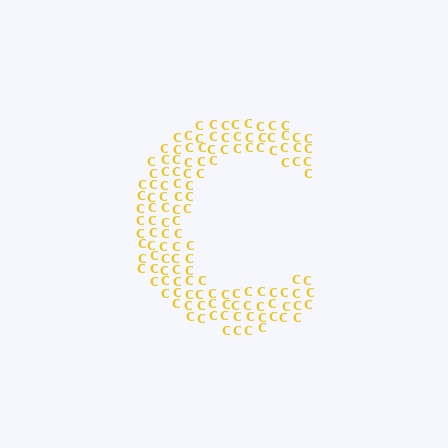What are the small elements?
The small elements are letter C's.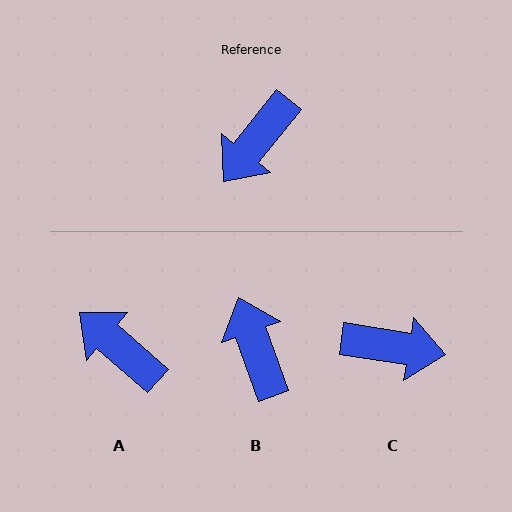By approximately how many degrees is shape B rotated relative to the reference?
Approximately 122 degrees clockwise.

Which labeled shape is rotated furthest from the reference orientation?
B, about 122 degrees away.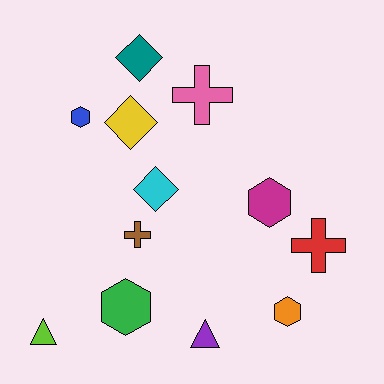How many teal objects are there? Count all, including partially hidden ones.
There is 1 teal object.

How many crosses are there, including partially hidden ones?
There are 3 crosses.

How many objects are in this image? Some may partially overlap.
There are 12 objects.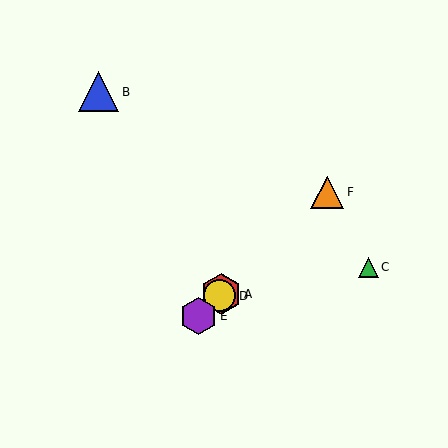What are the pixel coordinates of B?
Object B is at (99, 92).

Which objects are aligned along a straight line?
Objects A, D, E, F are aligned along a straight line.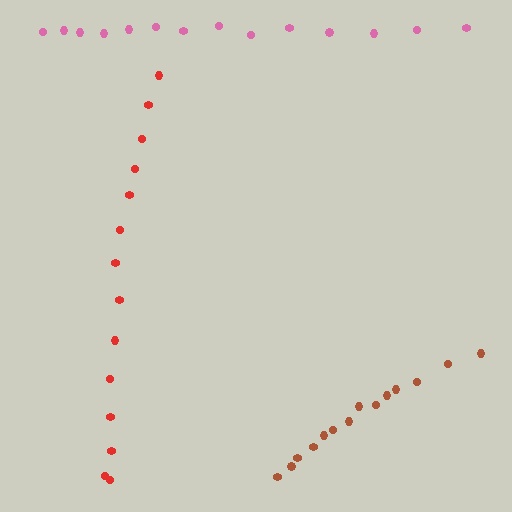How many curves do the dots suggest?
There are 3 distinct paths.